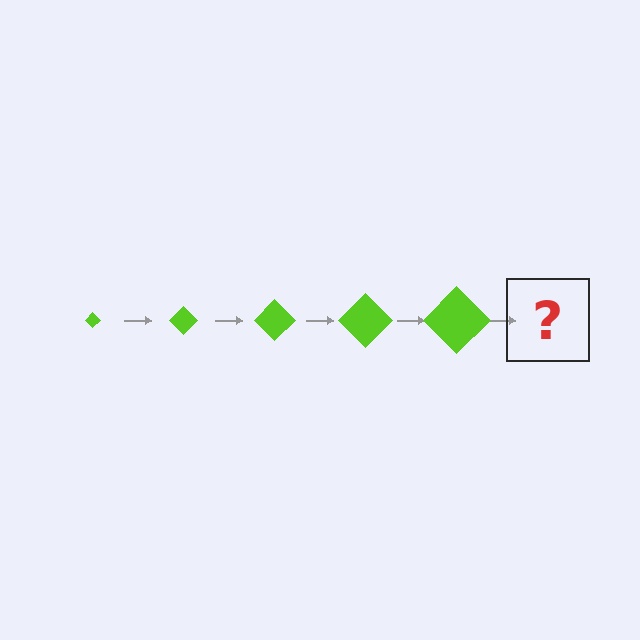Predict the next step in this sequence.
The next step is a lime diamond, larger than the previous one.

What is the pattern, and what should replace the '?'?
The pattern is that the diamond gets progressively larger each step. The '?' should be a lime diamond, larger than the previous one.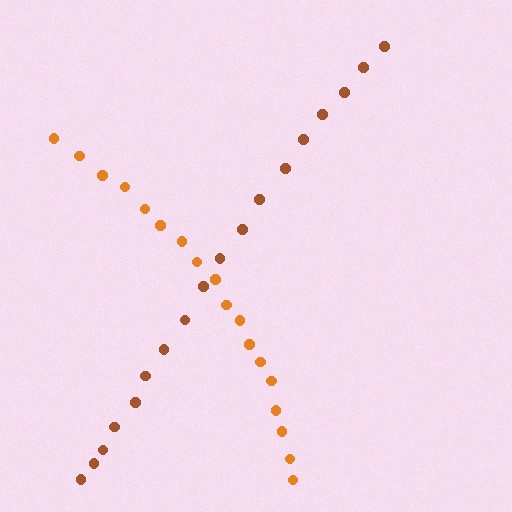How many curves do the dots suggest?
There are 2 distinct paths.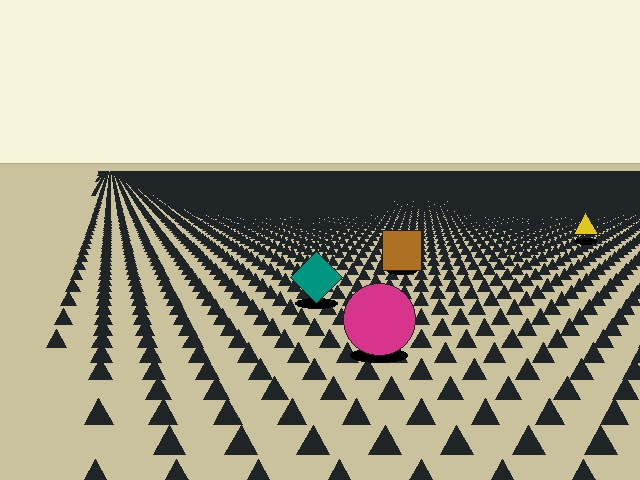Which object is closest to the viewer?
The magenta circle is closest. The texture marks near it are larger and more spread out.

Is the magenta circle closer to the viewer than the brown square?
Yes. The magenta circle is closer — you can tell from the texture gradient: the ground texture is coarser near it.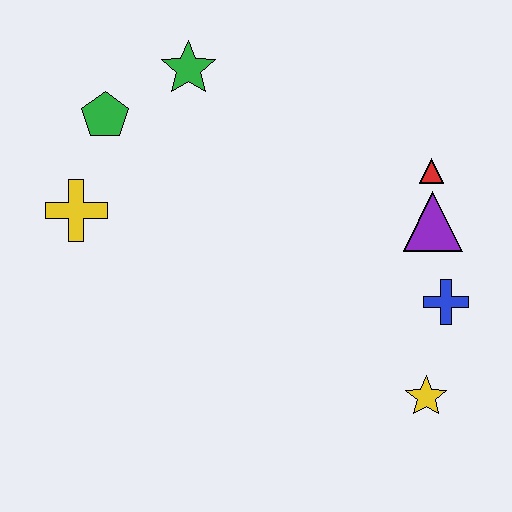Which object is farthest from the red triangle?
The yellow cross is farthest from the red triangle.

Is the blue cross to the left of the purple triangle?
No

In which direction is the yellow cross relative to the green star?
The yellow cross is below the green star.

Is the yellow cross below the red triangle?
Yes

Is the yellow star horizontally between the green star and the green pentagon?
No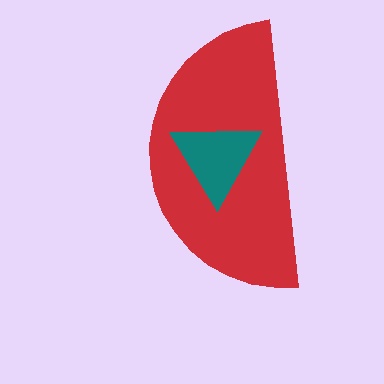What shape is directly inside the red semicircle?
The teal triangle.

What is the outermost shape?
The red semicircle.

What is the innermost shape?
The teal triangle.